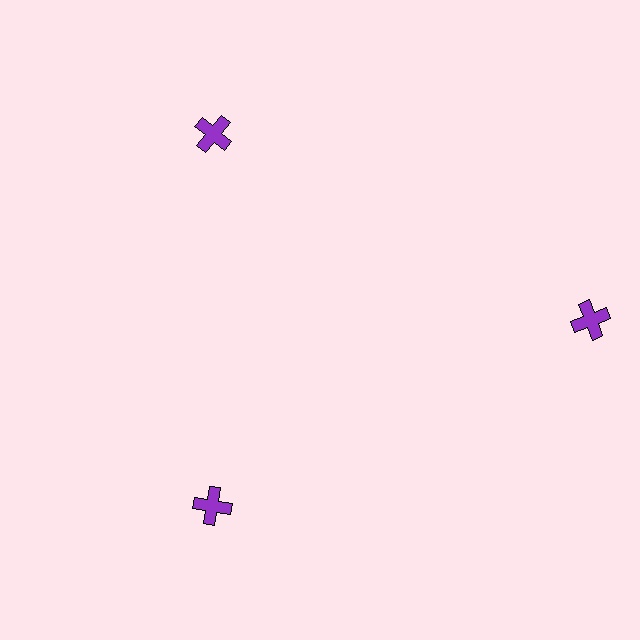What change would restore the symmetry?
The symmetry would be restored by moving it inward, back onto the ring so that all 3 crosses sit at equal angles and equal distance from the center.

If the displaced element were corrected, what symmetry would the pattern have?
It would have 3-fold rotational symmetry — the pattern would map onto itself every 120 degrees.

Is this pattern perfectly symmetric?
No. The 3 purple crosses are arranged in a ring, but one element near the 3 o'clock position is pushed outward from the center, breaking the 3-fold rotational symmetry.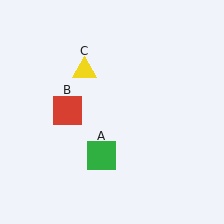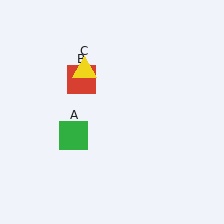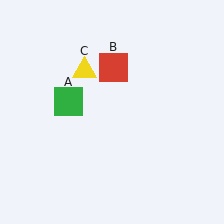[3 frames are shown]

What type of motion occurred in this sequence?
The green square (object A), red square (object B) rotated clockwise around the center of the scene.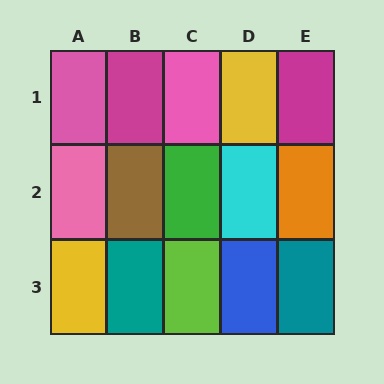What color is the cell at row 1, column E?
Magenta.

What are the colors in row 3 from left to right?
Yellow, teal, lime, blue, teal.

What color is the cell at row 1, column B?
Magenta.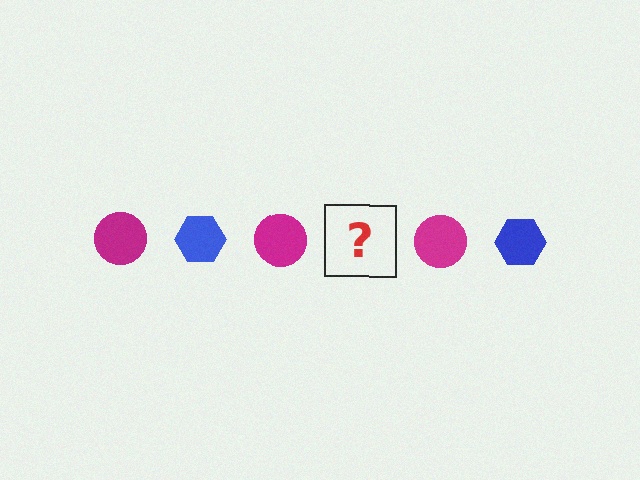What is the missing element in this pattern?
The missing element is a blue hexagon.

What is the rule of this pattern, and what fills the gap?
The rule is that the pattern alternates between magenta circle and blue hexagon. The gap should be filled with a blue hexagon.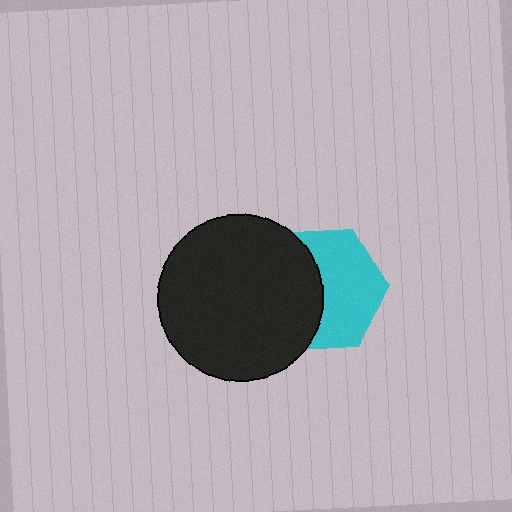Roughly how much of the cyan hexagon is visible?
About half of it is visible (roughly 56%).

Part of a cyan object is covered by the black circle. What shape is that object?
It is a hexagon.